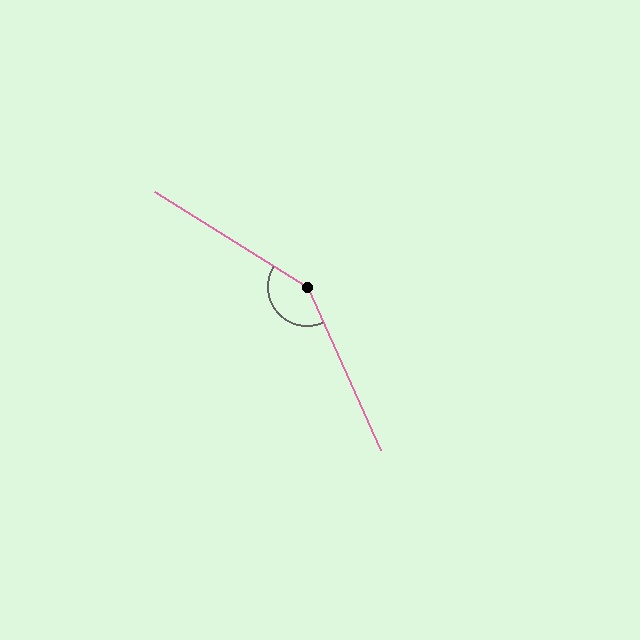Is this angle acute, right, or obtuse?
It is obtuse.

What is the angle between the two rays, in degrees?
Approximately 146 degrees.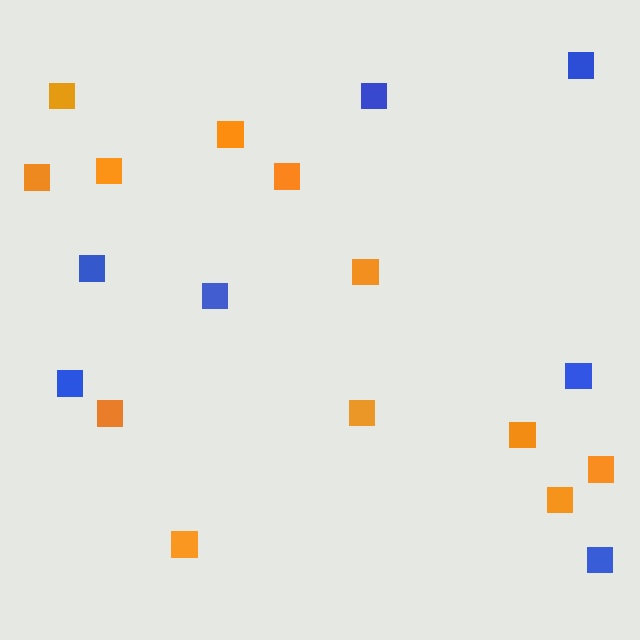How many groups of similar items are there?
There are 2 groups: one group of orange squares (12) and one group of blue squares (7).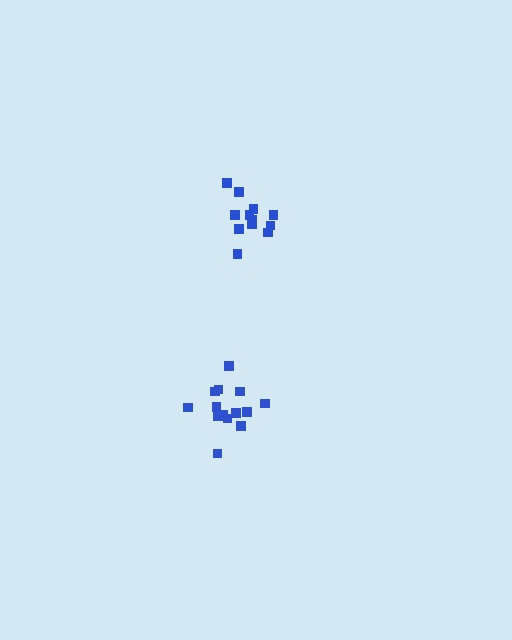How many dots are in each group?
Group 1: 14 dots, Group 2: 12 dots (26 total).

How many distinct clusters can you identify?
There are 2 distinct clusters.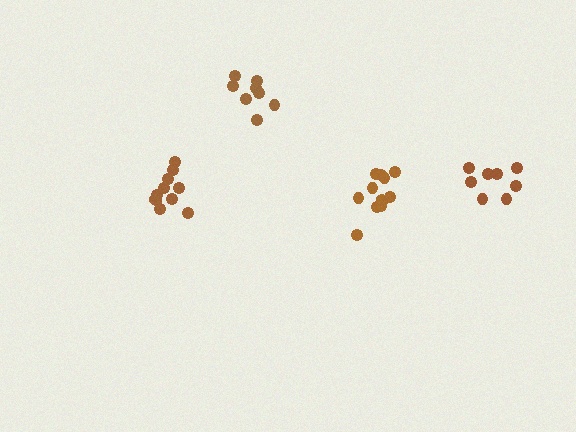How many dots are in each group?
Group 1: 12 dots, Group 2: 8 dots, Group 3: 8 dots, Group 4: 11 dots (39 total).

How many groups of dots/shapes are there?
There are 4 groups.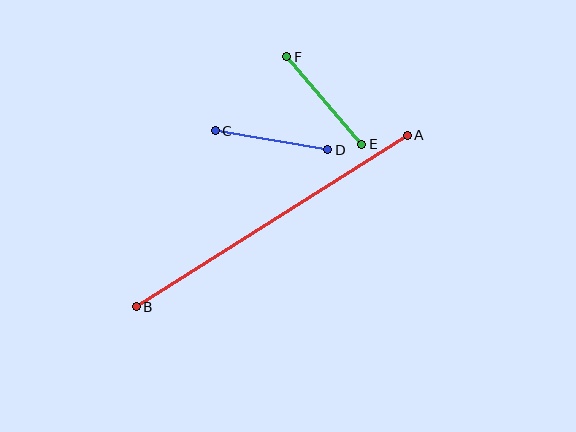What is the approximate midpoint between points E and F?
The midpoint is at approximately (324, 100) pixels.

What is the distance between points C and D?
The distance is approximately 114 pixels.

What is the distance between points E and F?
The distance is approximately 115 pixels.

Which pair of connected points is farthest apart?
Points A and B are farthest apart.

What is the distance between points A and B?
The distance is approximately 321 pixels.